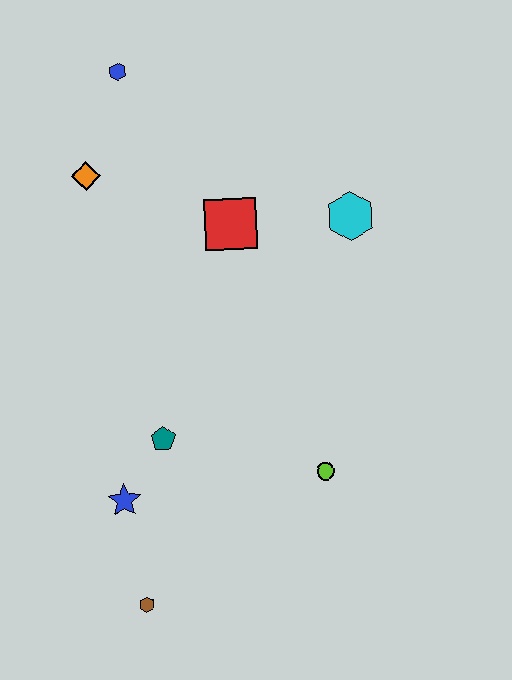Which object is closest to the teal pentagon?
The blue star is closest to the teal pentagon.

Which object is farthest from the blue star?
The blue hexagon is farthest from the blue star.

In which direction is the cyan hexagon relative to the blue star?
The cyan hexagon is above the blue star.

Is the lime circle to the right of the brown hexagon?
Yes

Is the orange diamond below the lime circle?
No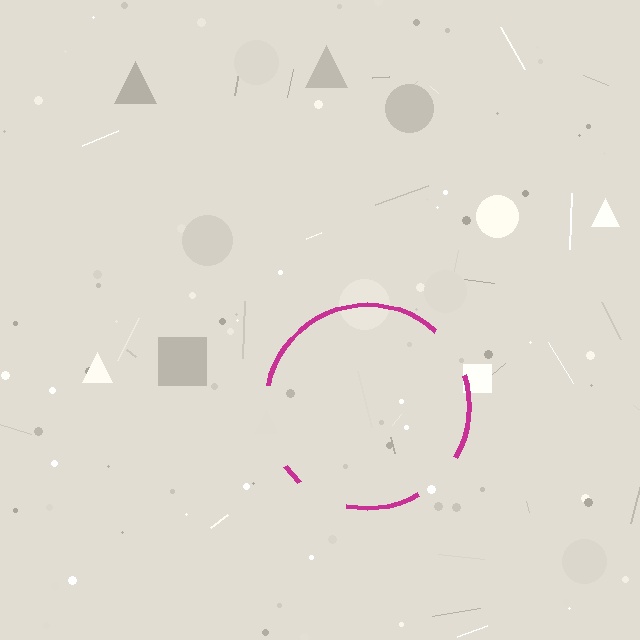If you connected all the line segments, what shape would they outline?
They would outline a circle.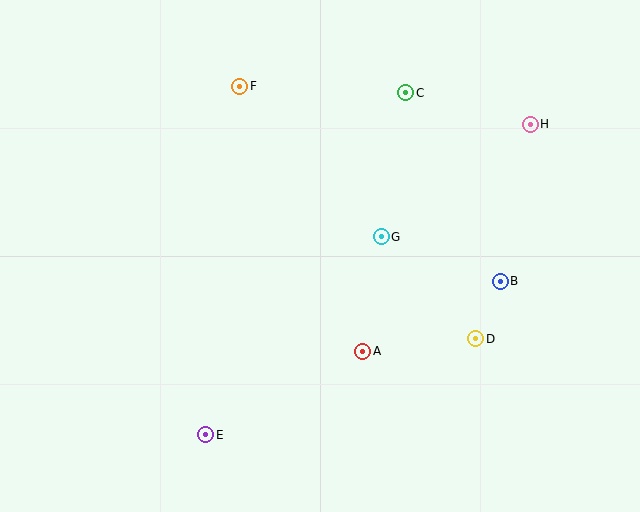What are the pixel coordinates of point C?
Point C is at (406, 93).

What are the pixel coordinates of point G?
Point G is at (381, 237).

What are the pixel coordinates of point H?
Point H is at (530, 124).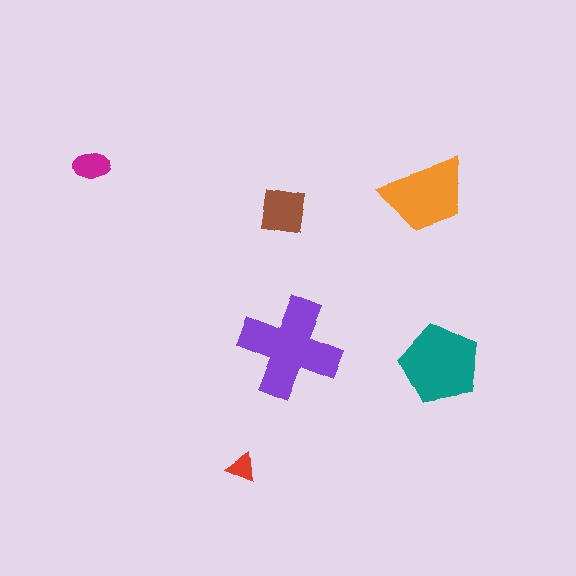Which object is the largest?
The purple cross.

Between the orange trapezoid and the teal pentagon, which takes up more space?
The teal pentagon.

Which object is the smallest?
The red triangle.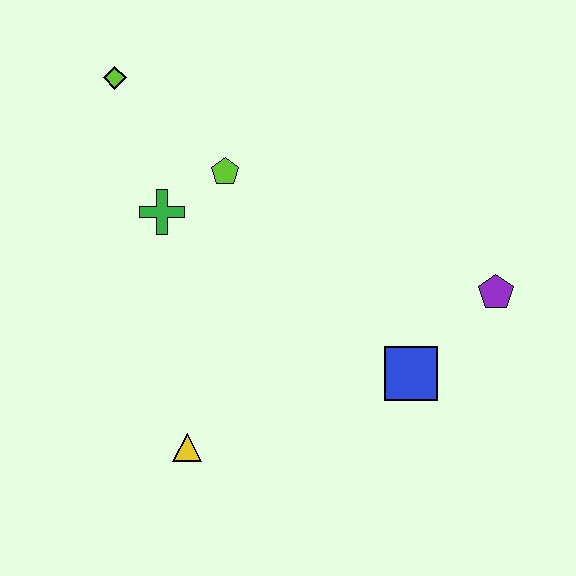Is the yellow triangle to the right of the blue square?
No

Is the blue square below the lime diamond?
Yes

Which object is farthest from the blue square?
The lime diamond is farthest from the blue square.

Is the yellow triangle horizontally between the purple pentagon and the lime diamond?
Yes